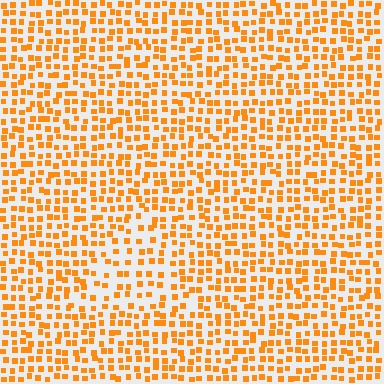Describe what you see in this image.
The image contains small orange elements arranged at two different densities. A triangle-shaped region is visible where the elements are less densely packed than the surrounding area.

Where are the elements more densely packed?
The elements are more densely packed outside the triangle boundary.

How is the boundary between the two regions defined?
The boundary is defined by a change in element density (approximately 1.6x ratio). All elements are the same color, size, and shape.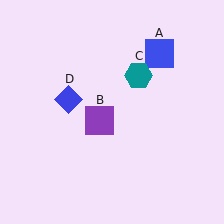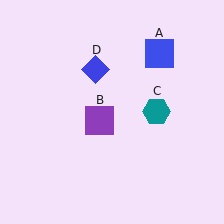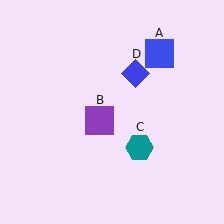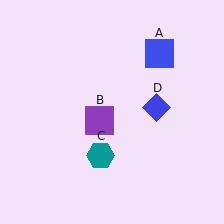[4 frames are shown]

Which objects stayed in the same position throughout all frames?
Blue square (object A) and purple square (object B) remained stationary.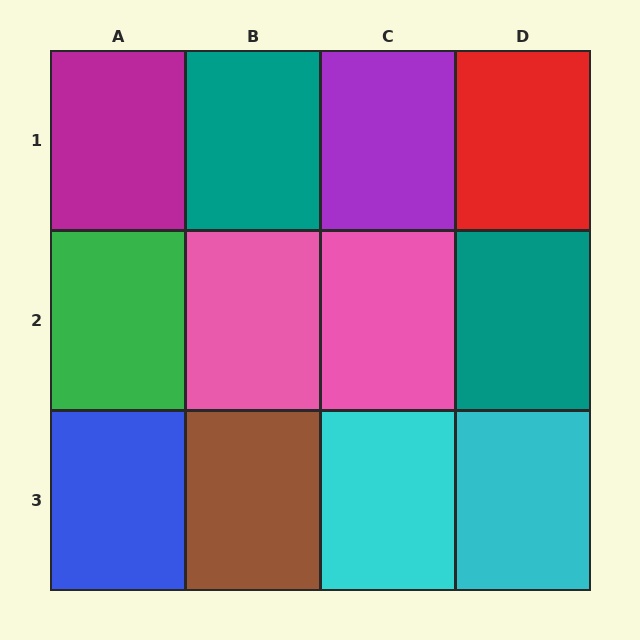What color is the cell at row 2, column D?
Teal.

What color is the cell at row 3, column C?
Cyan.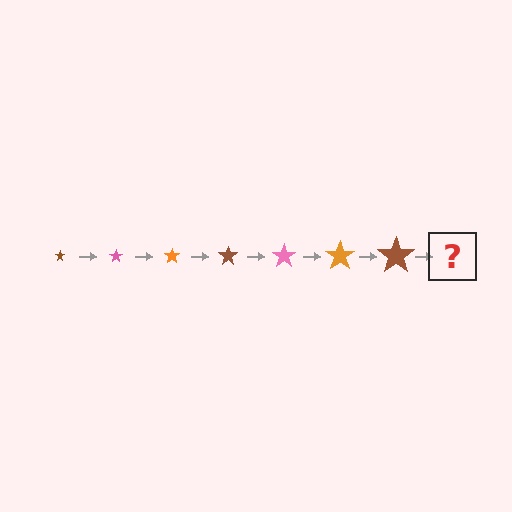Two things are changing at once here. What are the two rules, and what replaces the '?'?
The two rules are that the star grows larger each step and the color cycles through brown, pink, and orange. The '?' should be a pink star, larger than the previous one.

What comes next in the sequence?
The next element should be a pink star, larger than the previous one.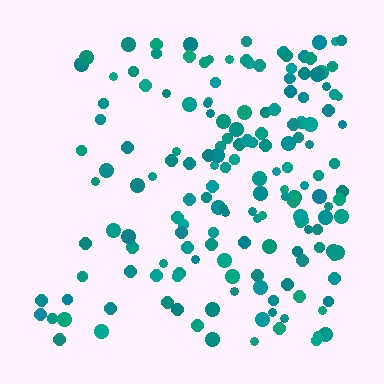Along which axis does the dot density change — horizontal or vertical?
Horizontal.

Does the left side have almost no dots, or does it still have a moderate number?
Still a moderate number, just noticeably fewer than the right.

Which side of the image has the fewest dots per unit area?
The left.